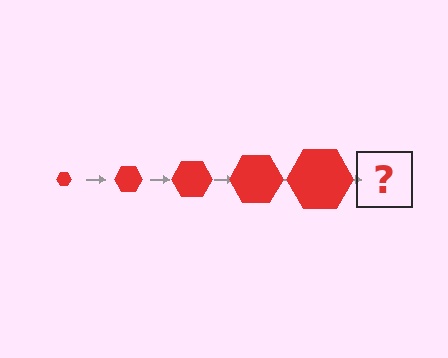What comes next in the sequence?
The next element should be a red hexagon, larger than the previous one.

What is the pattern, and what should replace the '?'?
The pattern is that the hexagon gets progressively larger each step. The '?' should be a red hexagon, larger than the previous one.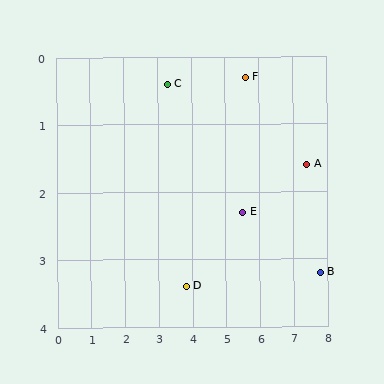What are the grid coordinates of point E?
Point E is at approximately (5.5, 2.3).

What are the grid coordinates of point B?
Point B is at approximately (7.8, 3.2).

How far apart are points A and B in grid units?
Points A and B are about 1.6 grid units apart.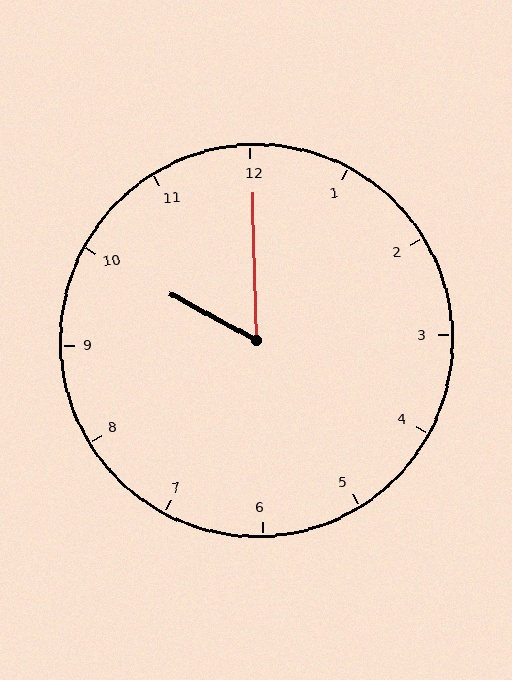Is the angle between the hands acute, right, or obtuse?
It is acute.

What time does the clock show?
10:00.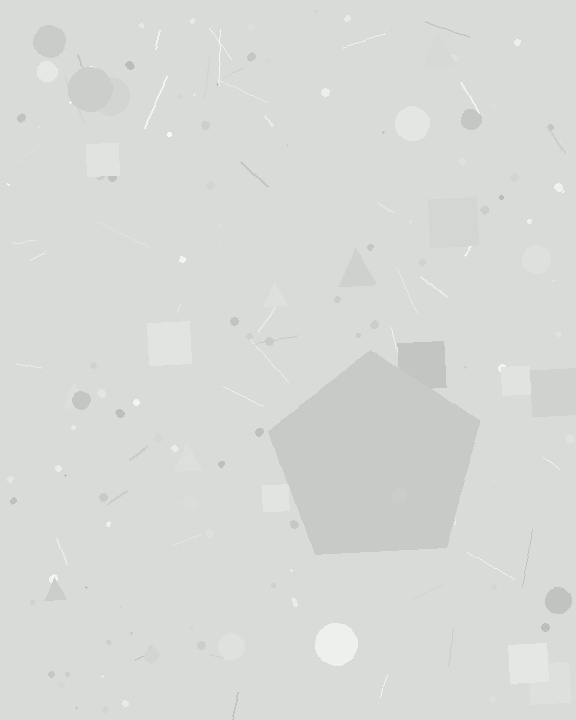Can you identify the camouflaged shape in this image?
The camouflaged shape is a pentagon.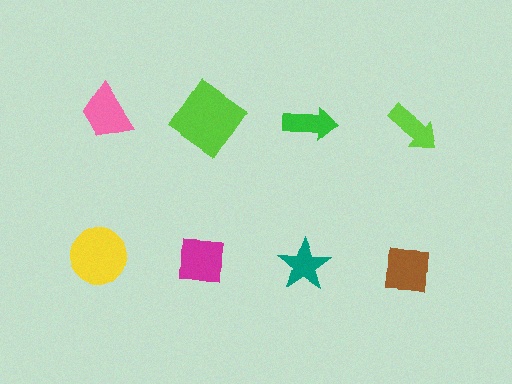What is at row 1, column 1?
A pink trapezoid.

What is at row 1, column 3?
A green arrow.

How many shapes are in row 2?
4 shapes.